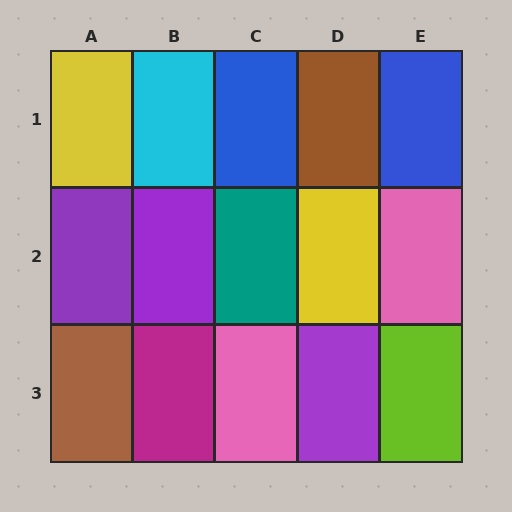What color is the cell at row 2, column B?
Purple.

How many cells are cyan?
1 cell is cyan.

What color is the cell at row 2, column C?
Teal.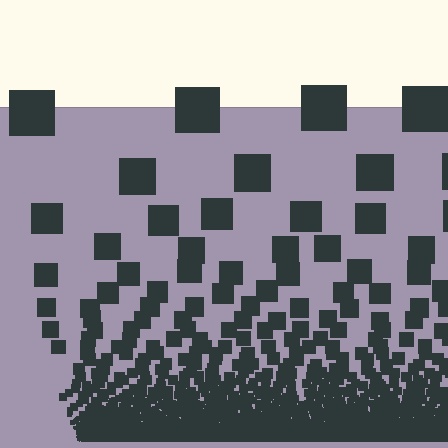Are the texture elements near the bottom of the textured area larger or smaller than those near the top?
Smaller. The gradient is inverted — elements near the bottom are smaller and denser.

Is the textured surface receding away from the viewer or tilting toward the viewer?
The surface appears to tilt toward the viewer. Texture elements get larger and sparser toward the top.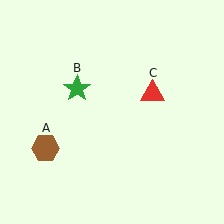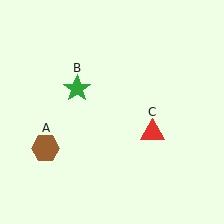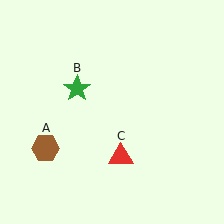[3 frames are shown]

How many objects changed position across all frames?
1 object changed position: red triangle (object C).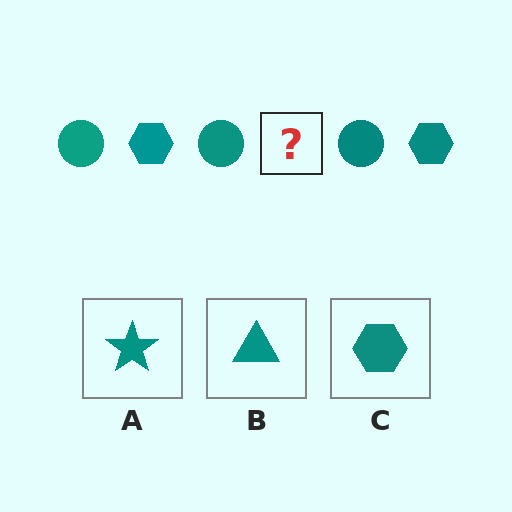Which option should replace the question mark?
Option C.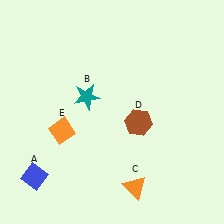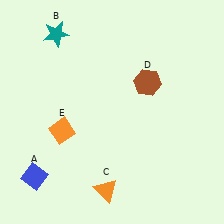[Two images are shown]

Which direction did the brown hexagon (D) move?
The brown hexagon (D) moved up.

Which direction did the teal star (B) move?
The teal star (B) moved up.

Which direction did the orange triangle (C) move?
The orange triangle (C) moved left.